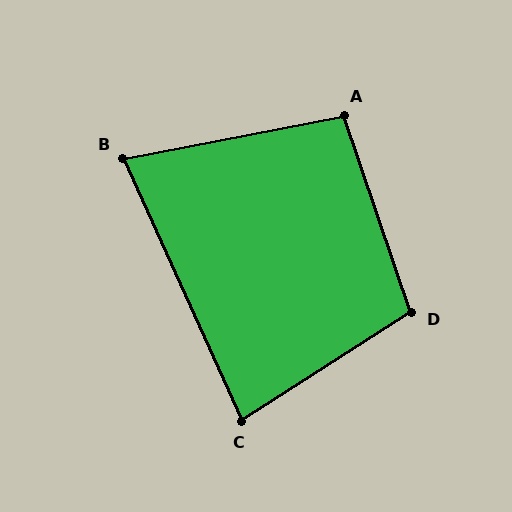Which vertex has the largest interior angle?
D, at approximately 104 degrees.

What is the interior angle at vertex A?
Approximately 98 degrees (obtuse).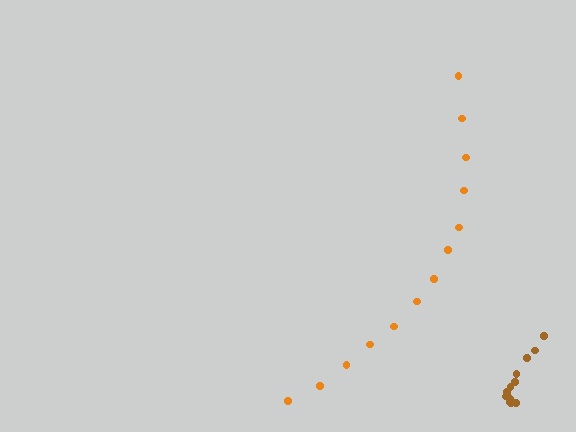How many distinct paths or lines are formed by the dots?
There are 2 distinct paths.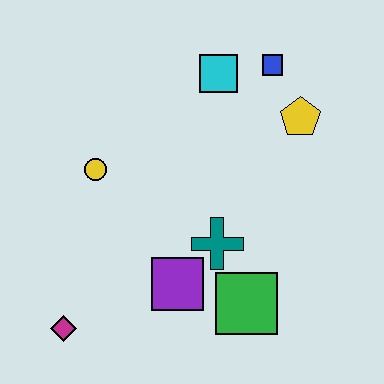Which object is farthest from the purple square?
The blue square is farthest from the purple square.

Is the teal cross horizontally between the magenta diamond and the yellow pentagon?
Yes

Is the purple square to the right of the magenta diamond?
Yes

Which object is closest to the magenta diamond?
The purple square is closest to the magenta diamond.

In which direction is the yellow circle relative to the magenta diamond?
The yellow circle is above the magenta diamond.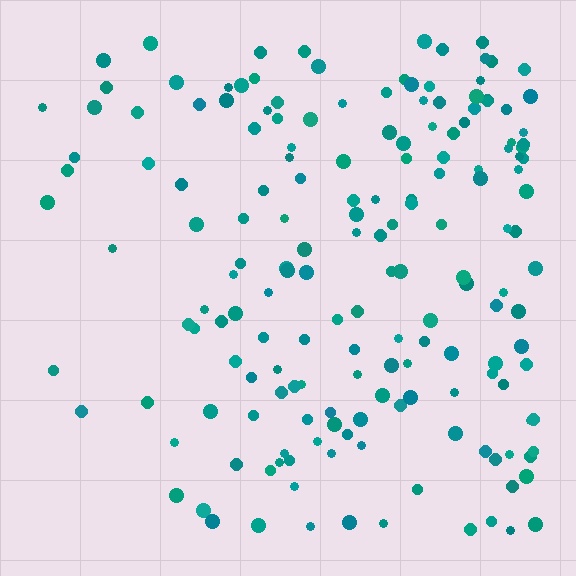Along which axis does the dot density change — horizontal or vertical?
Horizontal.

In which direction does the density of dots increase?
From left to right, with the right side densest.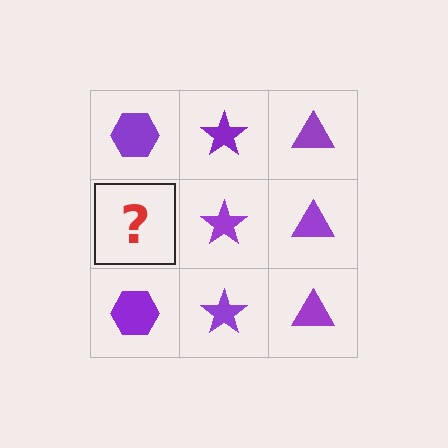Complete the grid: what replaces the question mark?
The question mark should be replaced with a purple hexagon.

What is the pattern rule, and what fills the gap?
The rule is that each column has a consistent shape. The gap should be filled with a purple hexagon.